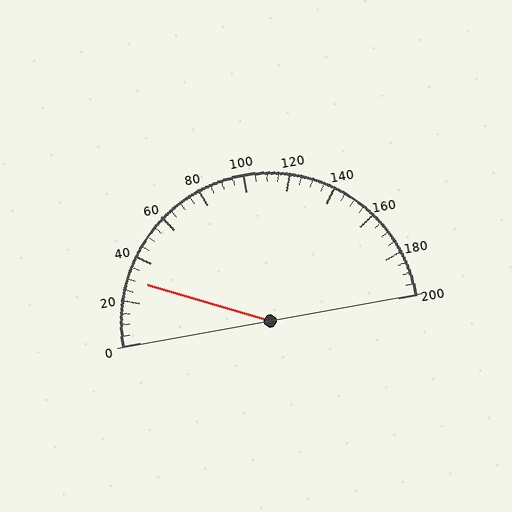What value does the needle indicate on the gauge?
The needle indicates approximately 30.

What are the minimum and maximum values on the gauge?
The gauge ranges from 0 to 200.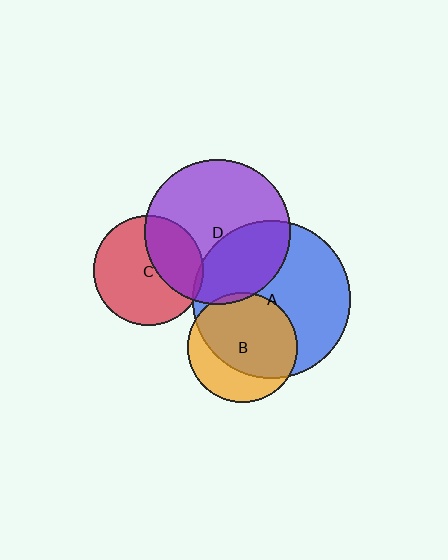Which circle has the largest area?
Circle A (blue).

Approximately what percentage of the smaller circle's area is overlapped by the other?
Approximately 70%.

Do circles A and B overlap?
Yes.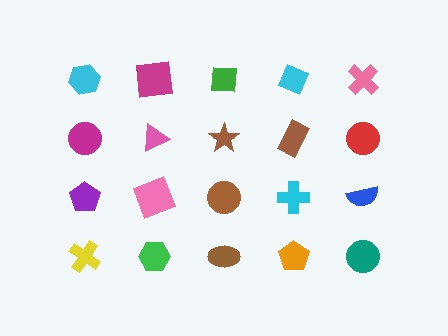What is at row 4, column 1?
A yellow cross.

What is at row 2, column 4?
A brown rectangle.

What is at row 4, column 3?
A brown ellipse.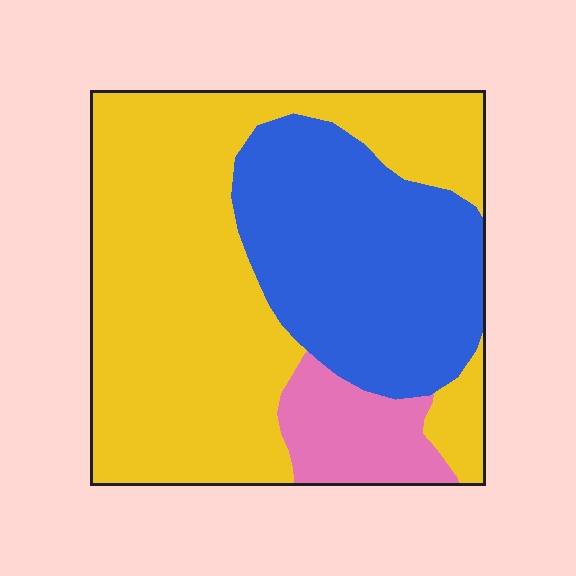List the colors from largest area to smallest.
From largest to smallest: yellow, blue, pink.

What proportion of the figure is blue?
Blue covers around 35% of the figure.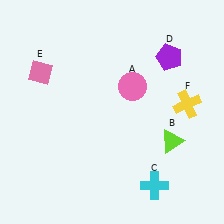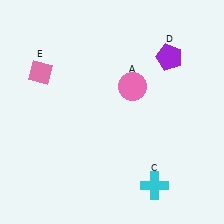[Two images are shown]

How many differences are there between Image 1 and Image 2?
There are 2 differences between the two images.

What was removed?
The lime triangle (B), the yellow cross (F) were removed in Image 2.